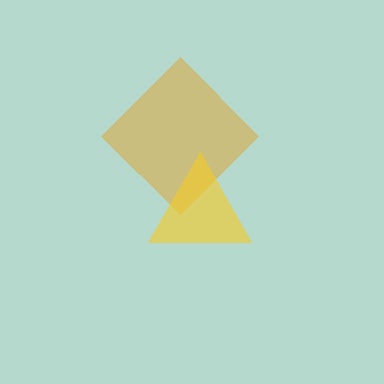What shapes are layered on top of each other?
The layered shapes are: an orange diamond, a yellow triangle.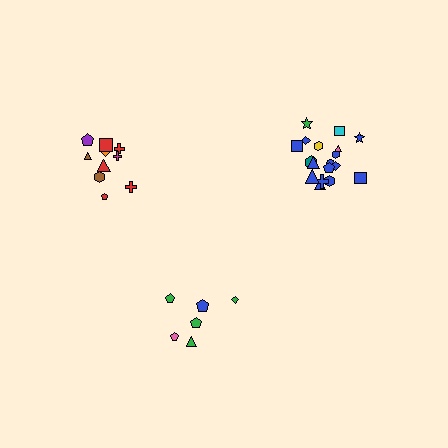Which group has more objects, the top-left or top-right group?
The top-right group.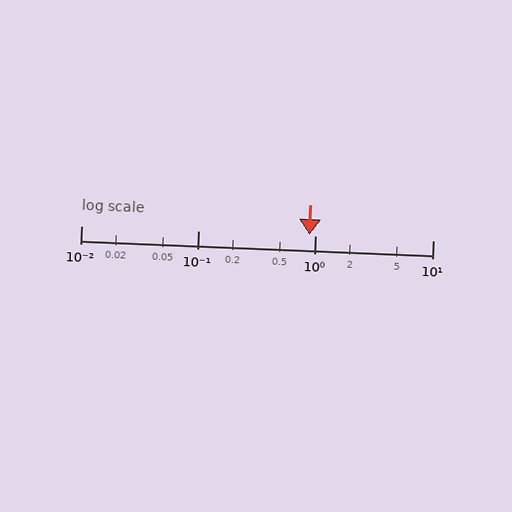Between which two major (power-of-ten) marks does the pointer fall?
The pointer is between 0.1 and 1.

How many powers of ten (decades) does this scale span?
The scale spans 3 decades, from 0.01 to 10.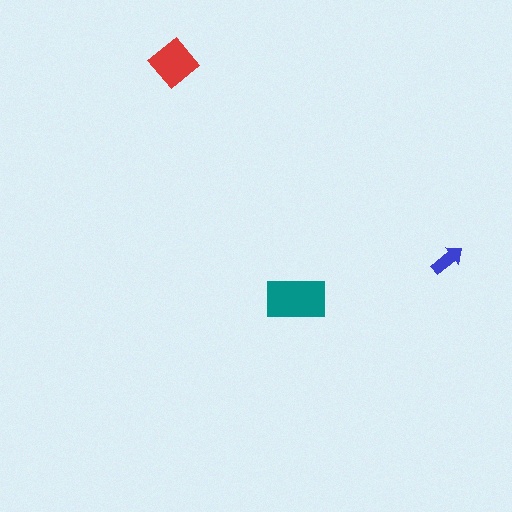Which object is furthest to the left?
The red diamond is leftmost.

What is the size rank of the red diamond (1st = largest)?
2nd.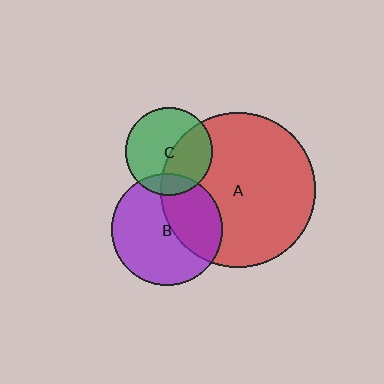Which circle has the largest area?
Circle A (red).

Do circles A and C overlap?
Yes.